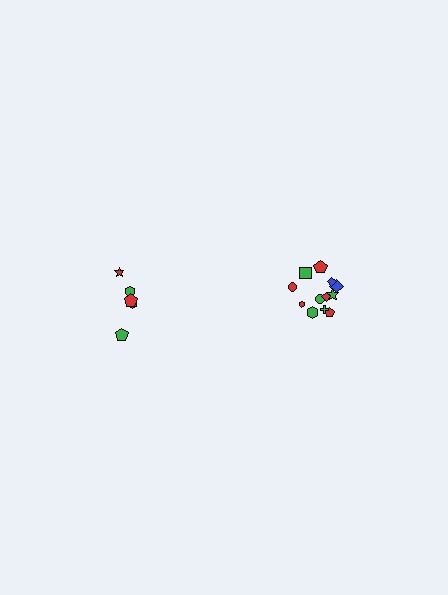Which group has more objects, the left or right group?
The right group.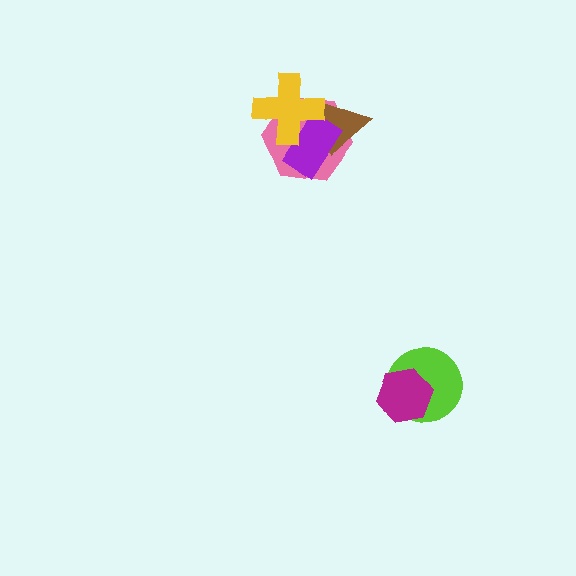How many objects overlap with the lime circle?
1 object overlaps with the lime circle.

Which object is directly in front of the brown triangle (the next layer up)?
The purple rectangle is directly in front of the brown triangle.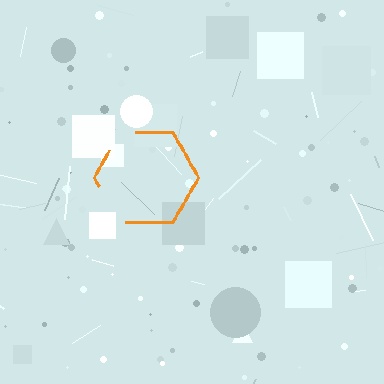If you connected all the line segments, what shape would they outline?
They would outline a hexagon.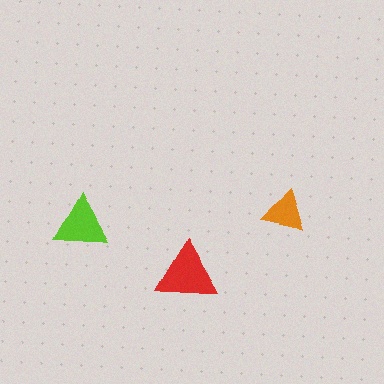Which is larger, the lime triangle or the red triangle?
The red one.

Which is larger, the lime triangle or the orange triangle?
The lime one.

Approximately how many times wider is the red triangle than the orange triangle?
About 1.5 times wider.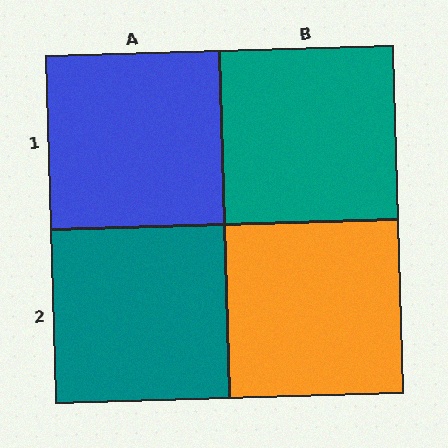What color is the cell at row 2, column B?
Orange.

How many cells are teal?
2 cells are teal.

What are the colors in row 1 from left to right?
Blue, teal.